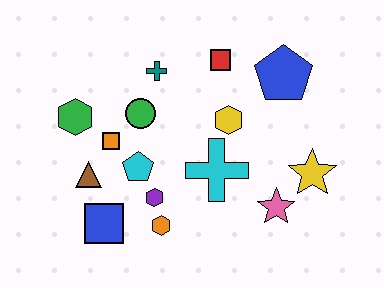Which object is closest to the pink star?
The yellow star is closest to the pink star.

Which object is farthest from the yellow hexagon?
The blue square is farthest from the yellow hexagon.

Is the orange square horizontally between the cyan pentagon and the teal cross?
No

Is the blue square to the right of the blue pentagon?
No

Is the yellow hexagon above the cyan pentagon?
Yes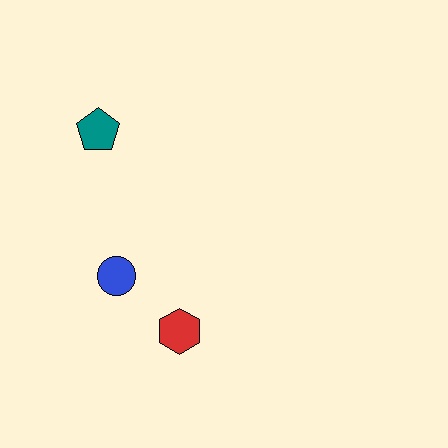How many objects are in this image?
There are 3 objects.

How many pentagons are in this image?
There is 1 pentagon.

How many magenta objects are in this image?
There are no magenta objects.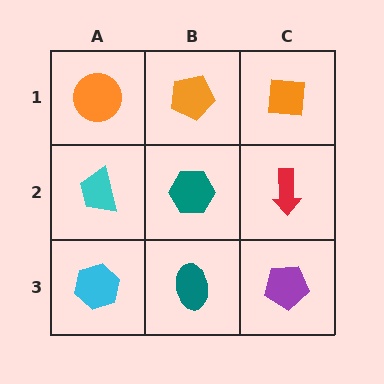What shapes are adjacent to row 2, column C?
An orange square (row 1, column C), a purple pentagon (row 3, column C), a teal hexagon (row 2, column B).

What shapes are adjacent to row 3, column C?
A red arrow (row 2, column C), a teal ellipse (row 3, column B).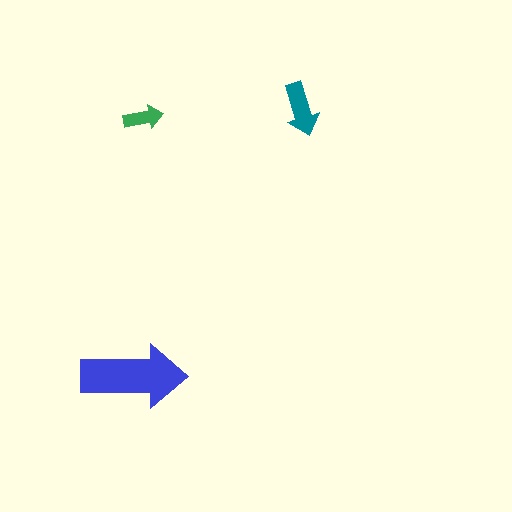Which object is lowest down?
The blue arrow is bottommost.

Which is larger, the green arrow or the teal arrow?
The teal one.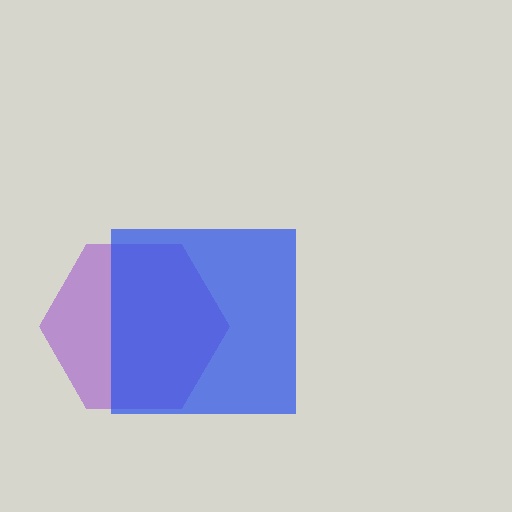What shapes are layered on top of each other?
The layered shapes are: a purple hexagon, a blue square.